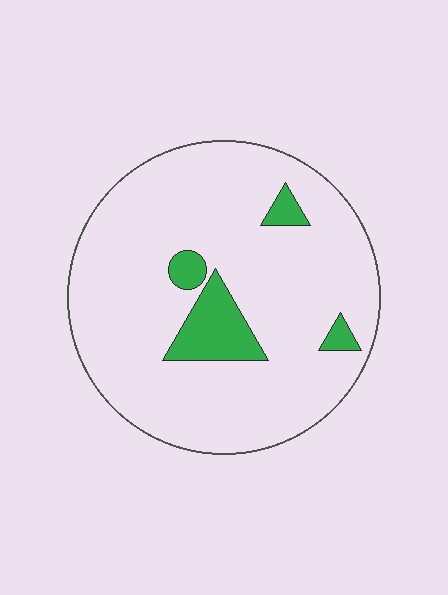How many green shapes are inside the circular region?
4.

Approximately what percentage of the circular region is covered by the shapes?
Approximately 10%.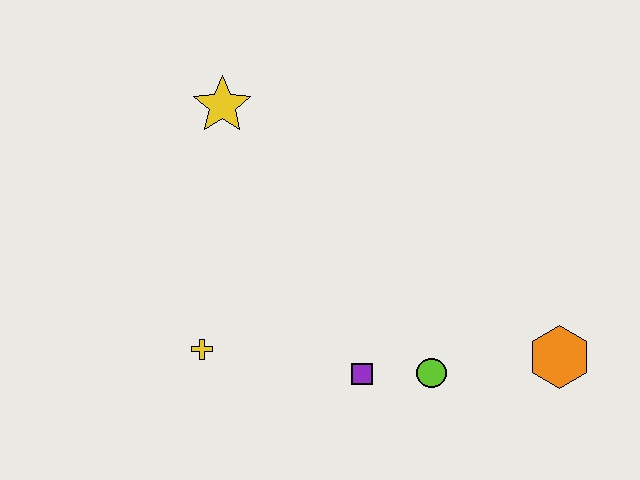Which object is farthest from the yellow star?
The orange hexagon is farthest from the yellow star.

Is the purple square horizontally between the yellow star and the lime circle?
Yes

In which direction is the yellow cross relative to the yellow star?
The yellow cross is below the yellow star.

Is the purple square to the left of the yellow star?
No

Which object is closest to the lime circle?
The purple square is closest to the lime circle.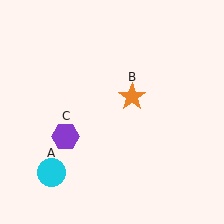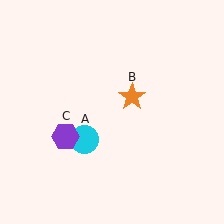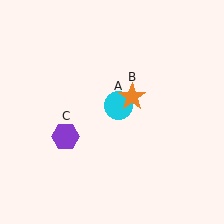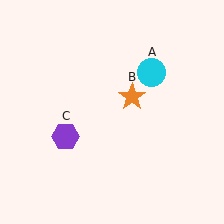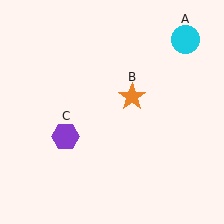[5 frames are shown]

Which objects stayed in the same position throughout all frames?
Orange star (object B) and purple hexagon (object C) remained stationary.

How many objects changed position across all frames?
1 object changed position: cyan circle (object A).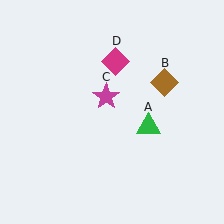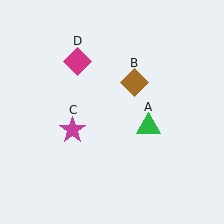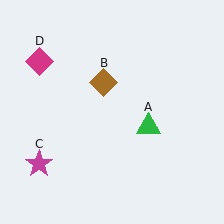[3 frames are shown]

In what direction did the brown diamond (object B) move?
The brown diamond (object B) moved left.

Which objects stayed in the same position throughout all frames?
Green triangle (object A) remained stationary.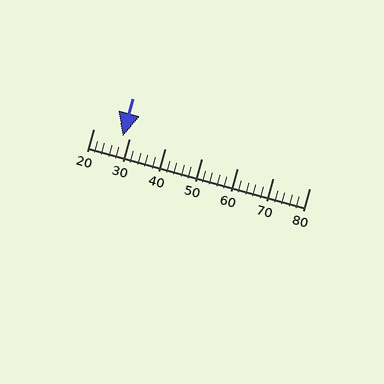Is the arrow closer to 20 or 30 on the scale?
The arrow is closer to 30.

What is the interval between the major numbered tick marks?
The major tick marks are spaced 10 units apart.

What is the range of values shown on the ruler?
The ruler shows values from 20 to 80.